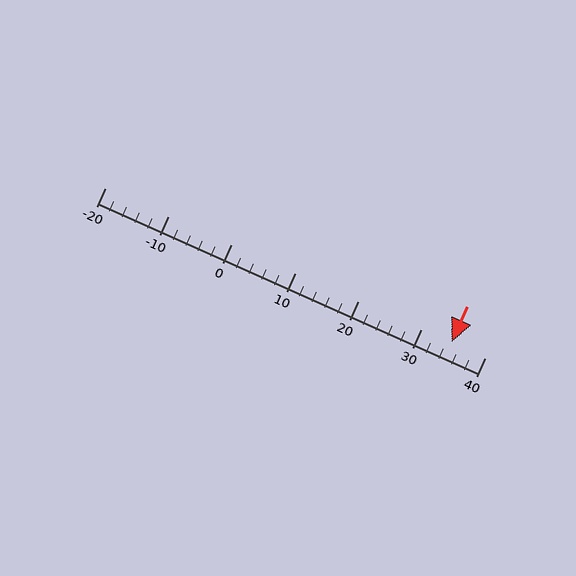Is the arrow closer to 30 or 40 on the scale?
The arrow is closer to 30.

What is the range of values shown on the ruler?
The ruler shows values from -20 to 40.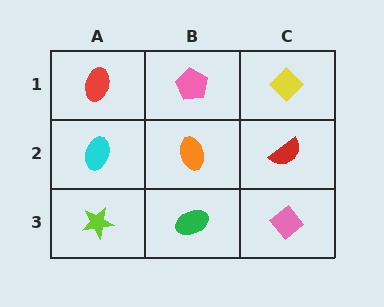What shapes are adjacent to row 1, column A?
A cyan ellipse (row 2, column A), a pink pentagon (row 1, column B).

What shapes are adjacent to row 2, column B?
A pink pentagon (row 1, column B), a green ellipse (row 3, column B), a cyan ellipse (row 2, column A), a red semicircle (row 2, column C).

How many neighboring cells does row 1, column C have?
2.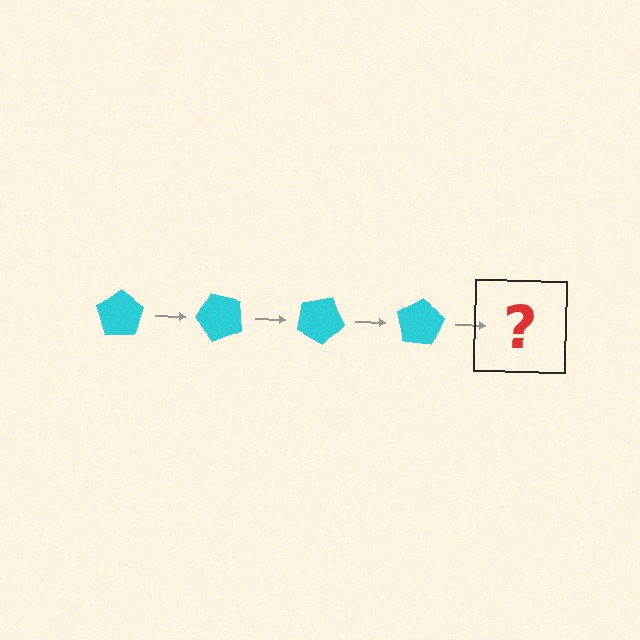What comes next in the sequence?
The next element should be a cyan pentagon rotated 200 degrees.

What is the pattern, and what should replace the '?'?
The pattern is that the pentagon rotates 50 degrees each step. The '?' should be a cyan pentagon rotated 200 degrees.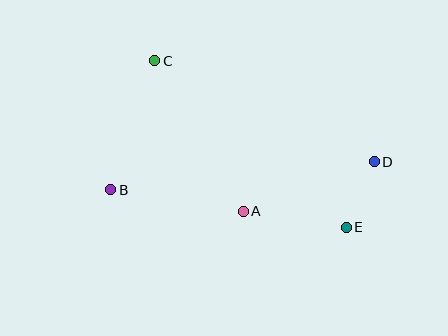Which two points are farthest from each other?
Points B and D are farthest from each other.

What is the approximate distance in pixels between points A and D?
The distance between A and D is approximately 140 pixels.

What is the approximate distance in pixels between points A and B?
The distance between A and B is approximately 134 pixels.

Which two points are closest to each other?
Points D and E are closest to each other.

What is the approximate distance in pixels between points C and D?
The distance between C and D is approximately 242 pixels.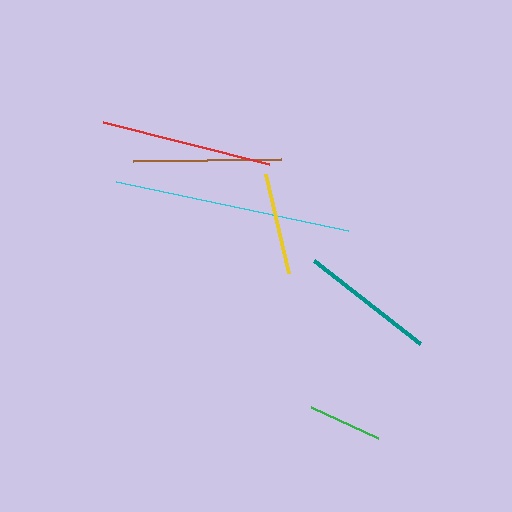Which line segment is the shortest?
The green line is the shortest at approximately 74 pixels.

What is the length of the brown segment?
The brown segment is approximately 148 pixels long.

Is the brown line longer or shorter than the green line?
The brown line is longer than the green line.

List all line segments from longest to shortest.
From longest to shortest: cyan, red, brown, teal, yellow, green.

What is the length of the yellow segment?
The yellow segment is approximately 102 pixels long.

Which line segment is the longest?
The cyan line is the longest at approximately 238 pixels.